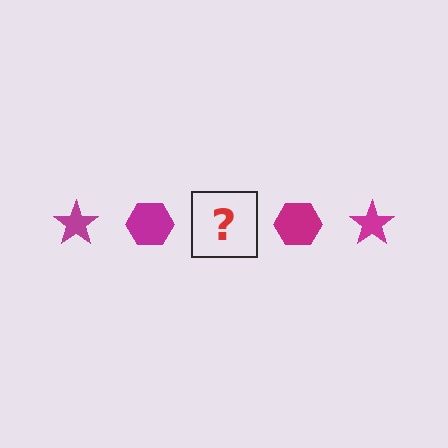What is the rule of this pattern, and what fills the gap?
The rule is that the pattern cycles through star, hexagon shapes in magenta. The gap should be filled with a magenta star.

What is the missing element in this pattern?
The missing element is a magenta star.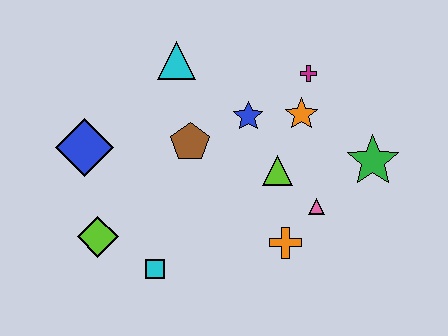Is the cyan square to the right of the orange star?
No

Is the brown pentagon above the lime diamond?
Yes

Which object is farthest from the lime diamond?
The green star is farthest from the lime diamond.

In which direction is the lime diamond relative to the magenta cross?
The lime diamond is to the left of the magenta cross.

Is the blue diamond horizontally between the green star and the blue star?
No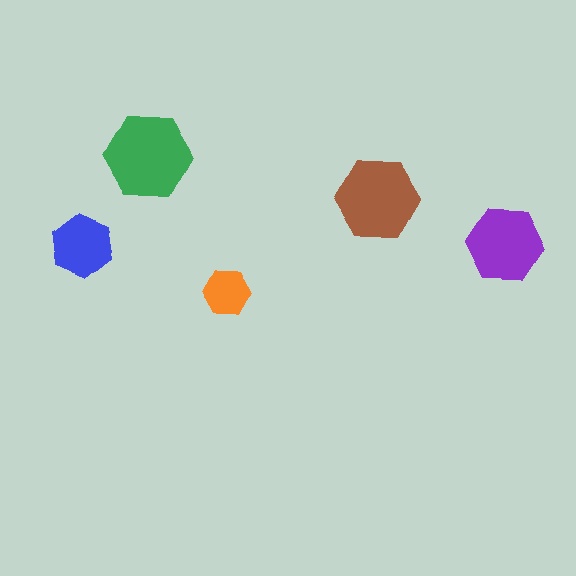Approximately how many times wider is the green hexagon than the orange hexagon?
About 2 times wider.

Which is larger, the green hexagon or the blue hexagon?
The green one.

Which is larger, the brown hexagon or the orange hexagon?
The brown one.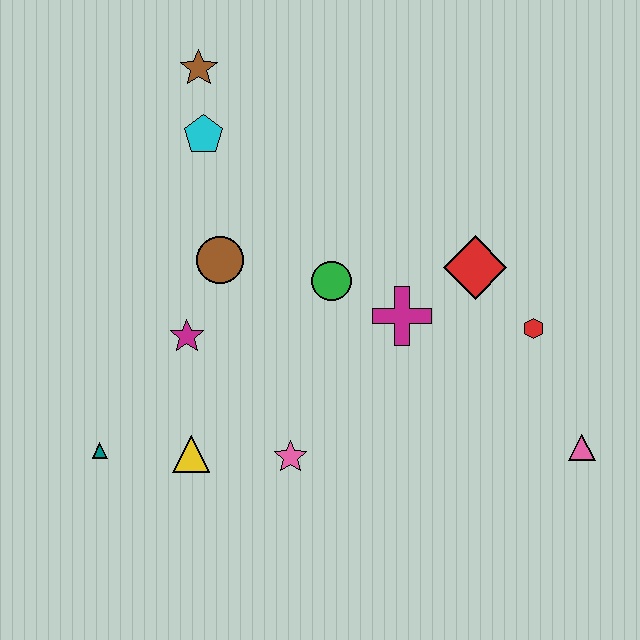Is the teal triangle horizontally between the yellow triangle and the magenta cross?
No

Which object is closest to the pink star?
The yellow triangle is closest to the pink star.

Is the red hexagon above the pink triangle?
Yes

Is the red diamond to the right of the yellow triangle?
Yes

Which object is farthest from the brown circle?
The pink triangle is farthest from the brown circle.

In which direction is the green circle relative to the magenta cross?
The green circle is to the left of the magenta cross.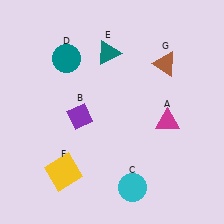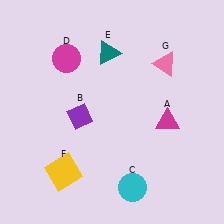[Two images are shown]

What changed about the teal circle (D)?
In Image 1, D is teal. In Image 2, it changed to magenta.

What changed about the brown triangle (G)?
In Image 1, G is brown. In Image 2, it changed to pink.